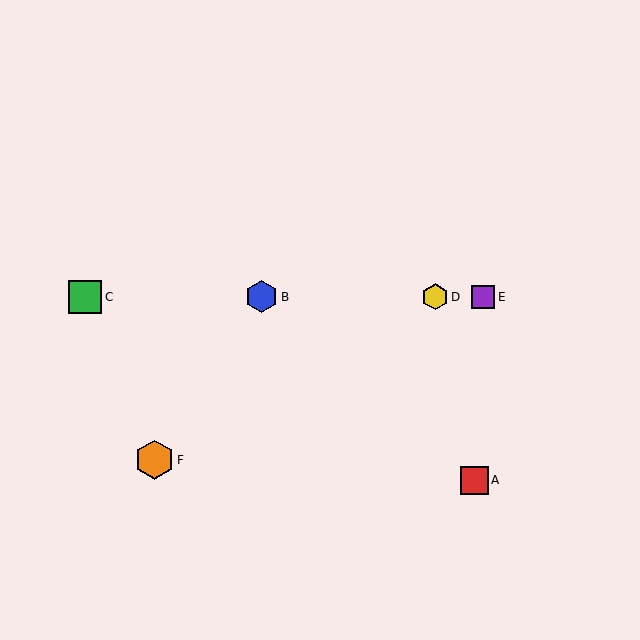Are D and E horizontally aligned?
Yes, both are at y≈297.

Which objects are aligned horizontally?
Objects B, C, D, E are aligned horizontally.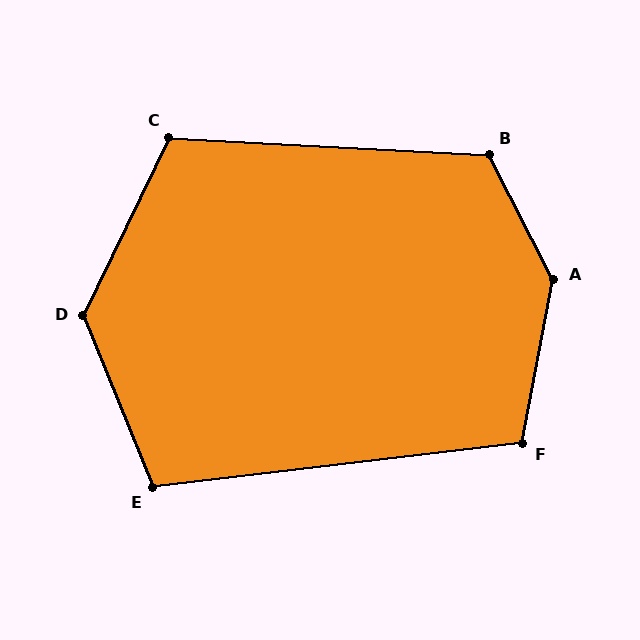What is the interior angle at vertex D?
Approximately 132 degrees (obtuse).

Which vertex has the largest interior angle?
A, at approximately 142 degrees.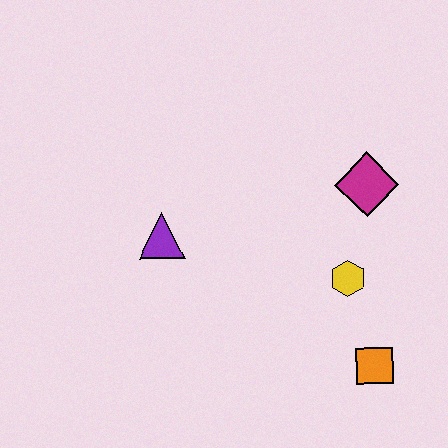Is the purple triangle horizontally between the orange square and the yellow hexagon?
No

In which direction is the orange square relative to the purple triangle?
The orange square is to the right of the purple triangle.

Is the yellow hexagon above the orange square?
Yes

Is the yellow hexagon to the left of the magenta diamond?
Yes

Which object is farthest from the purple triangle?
The orange square is farthest from the purple triangle.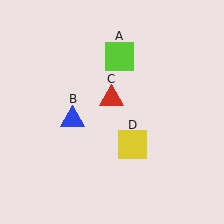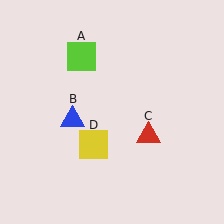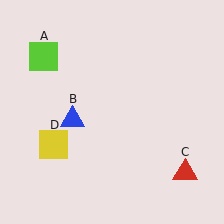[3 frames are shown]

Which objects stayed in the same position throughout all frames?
Blue triangle (object B) remained stationary.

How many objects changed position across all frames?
3 objects changed position: lime square (object A), red triangle (object C), yellow square (object D).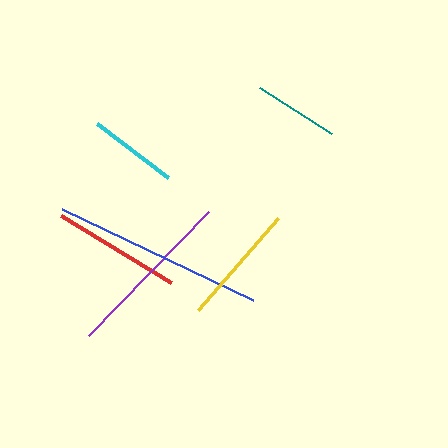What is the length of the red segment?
The red segment is approximately 129 pixels long.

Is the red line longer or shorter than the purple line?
The purple line is longer than the red line.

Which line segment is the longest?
The blue line is the longest at approximately 211 pixels.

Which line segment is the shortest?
The teal line is the shortest at approximately 86 pixels.